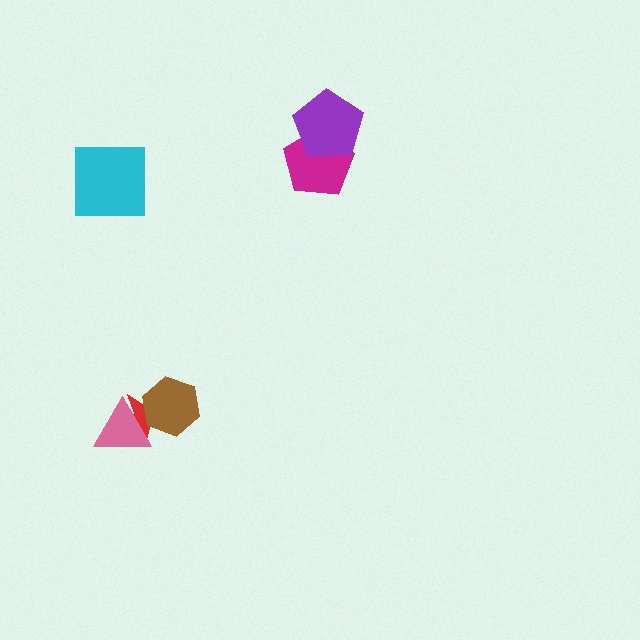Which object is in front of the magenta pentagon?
The purple pentagon is in front of the magenta pentagon.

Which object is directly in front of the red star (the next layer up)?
The pink triangle is directly in front of the red star.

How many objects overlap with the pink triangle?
2 objects overlap with the pink triangle.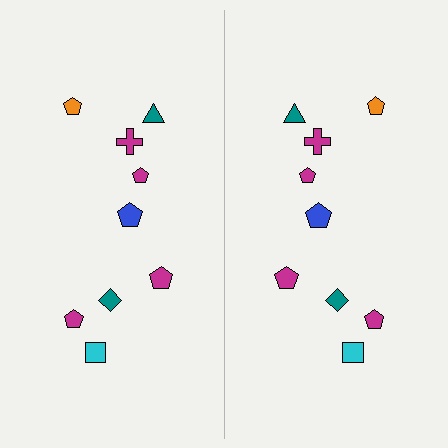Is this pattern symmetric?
Yes, this pattern has bilateral (reflection) symmetry.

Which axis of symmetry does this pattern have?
The pattern has a vertical axis of symmetry running through the center of the image.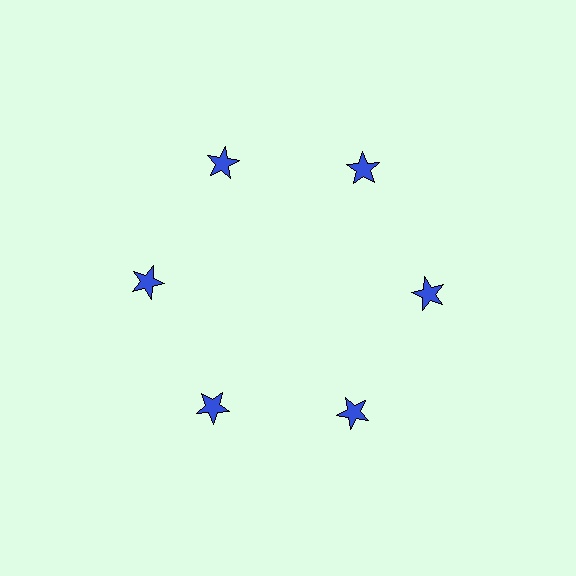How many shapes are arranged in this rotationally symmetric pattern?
There are 6 shapes, arranged in 6 groups of 1.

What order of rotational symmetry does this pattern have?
This pattern has 6-fold rotational symmetry.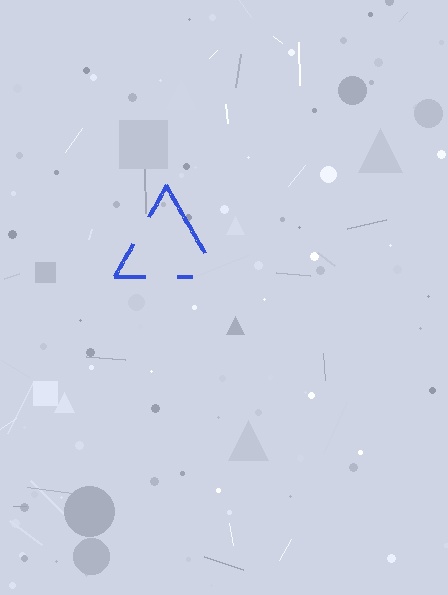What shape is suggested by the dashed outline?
The dashed outline suggests a triangle.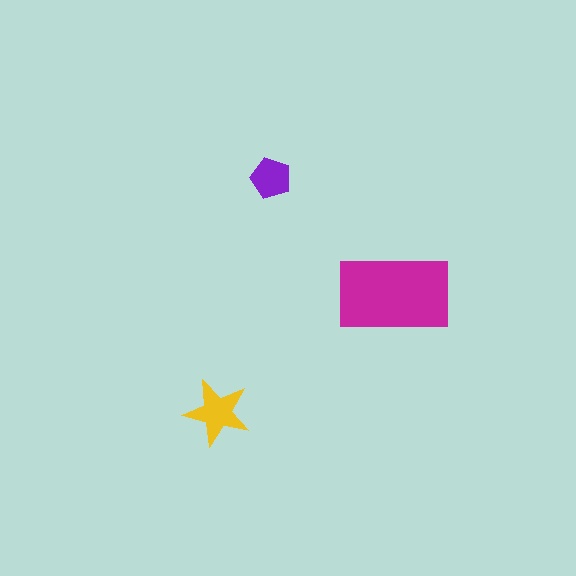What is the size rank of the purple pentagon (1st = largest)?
3rd.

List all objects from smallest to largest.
The purple pentagon, the yellow star, the magenta rectangle.